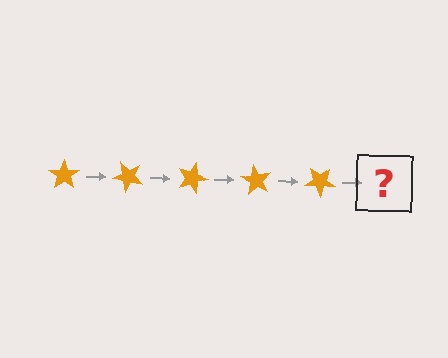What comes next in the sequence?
The next element should be an orange star rotated 225 degrees.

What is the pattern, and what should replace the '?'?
The pattern is that the star rotates 45 degrees each step. The '?' should be an orange star rotated 225 degrees.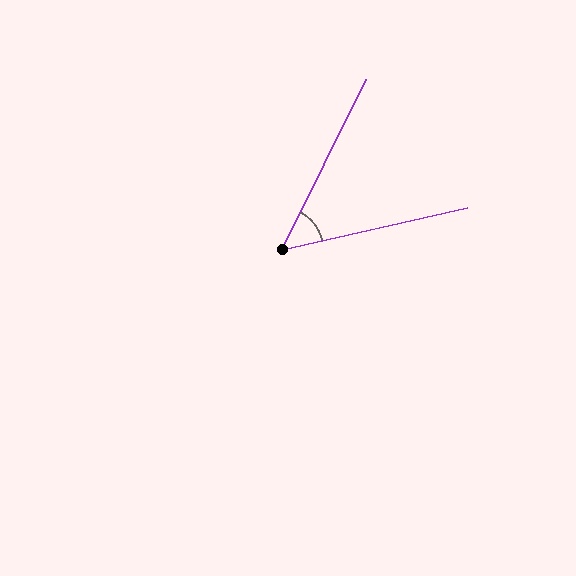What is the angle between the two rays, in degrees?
Approximately 51 degrees.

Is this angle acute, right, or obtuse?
It is acute.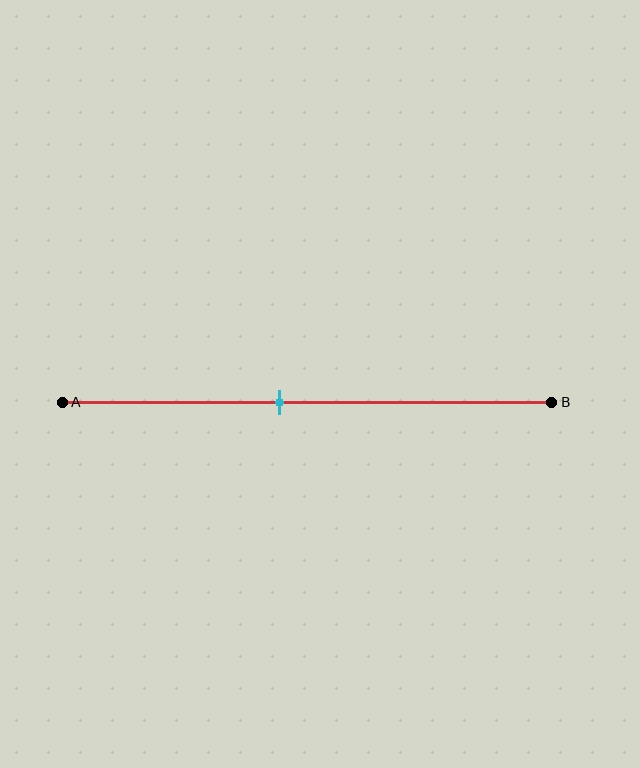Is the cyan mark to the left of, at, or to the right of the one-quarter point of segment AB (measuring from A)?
The cyan mark is to the right of the one-quarter point of segment AB.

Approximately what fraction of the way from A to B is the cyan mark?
The cyan mark is approximately 45% of the way from A to B.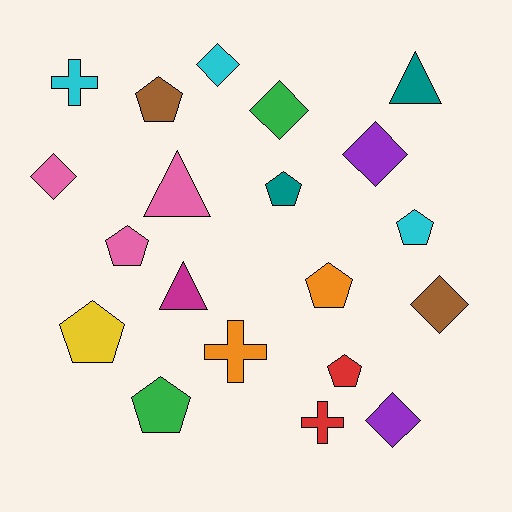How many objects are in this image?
There are 20 objects.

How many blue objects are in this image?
There are no blue objects.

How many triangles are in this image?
There are 3 triangles.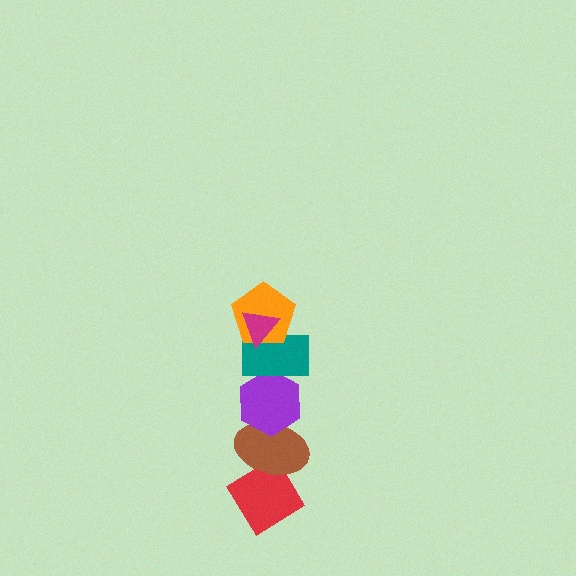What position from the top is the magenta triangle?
The magenta triangle is 1st from the top.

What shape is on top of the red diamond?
The brown ellipse is on top of the red diamond.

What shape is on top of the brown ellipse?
The purple hexagon is on top of the brown ellipse.